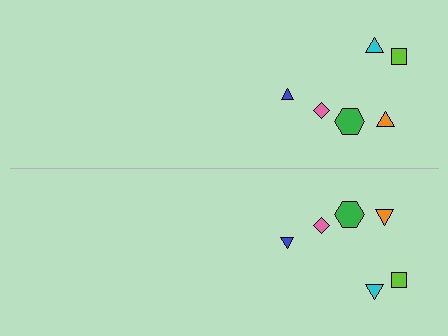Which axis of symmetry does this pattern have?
The pattern has a horizontal axis of symmetry running through the center of the image.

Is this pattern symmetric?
Yes, this pattern has bilateral (reflection) symmetry.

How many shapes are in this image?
There are 12 shapes in this image.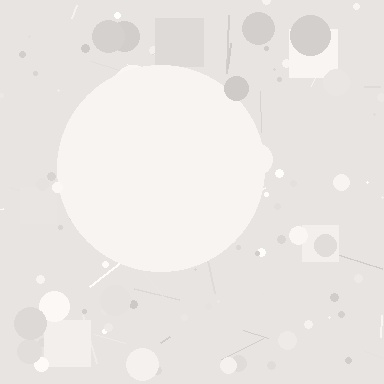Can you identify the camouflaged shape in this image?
The camouflaged shape is a circle.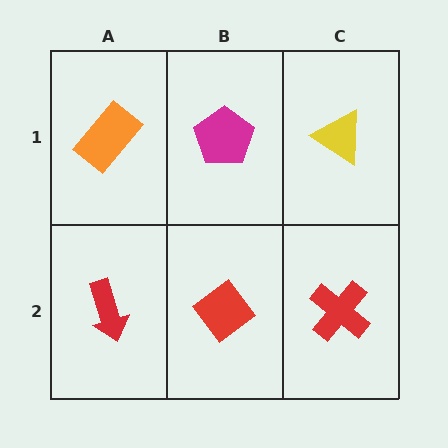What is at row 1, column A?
An orange rectangle.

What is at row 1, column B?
A magenta pentagon.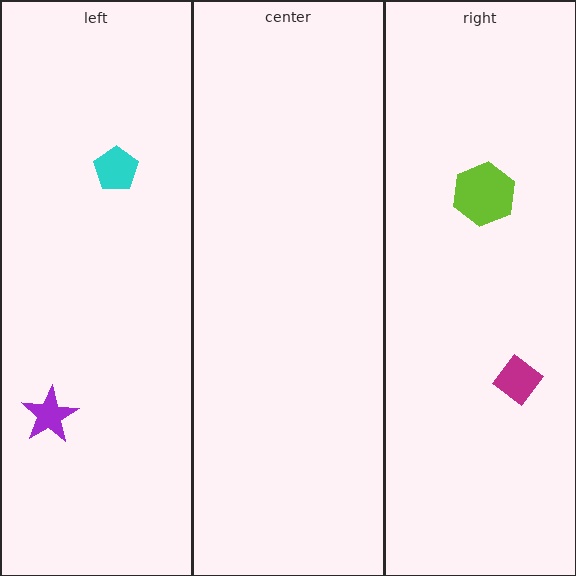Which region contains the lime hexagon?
The right region.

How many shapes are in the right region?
2.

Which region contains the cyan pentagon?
The left region.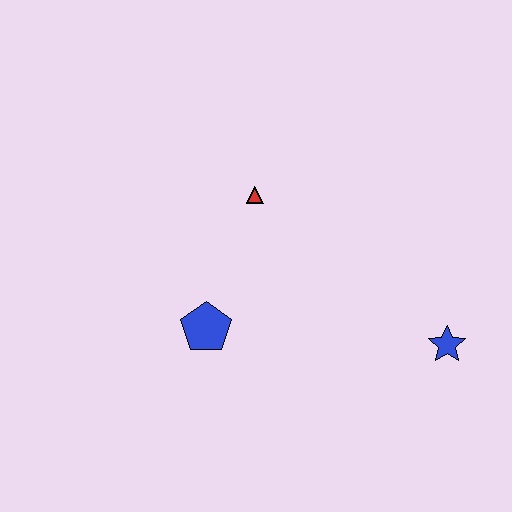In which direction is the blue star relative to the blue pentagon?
The blue star is to the right of the blue pentagon.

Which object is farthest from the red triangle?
The blue star is farthest from the red triangle.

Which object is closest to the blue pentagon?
The red triangle is closest to the blue pentagon.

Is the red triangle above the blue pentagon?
Yes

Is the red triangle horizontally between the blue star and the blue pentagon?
Yes